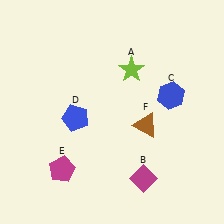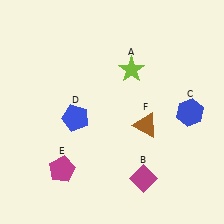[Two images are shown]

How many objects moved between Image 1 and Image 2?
1 object moved between the two images.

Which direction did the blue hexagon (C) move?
The blue hexagon (C) moved right.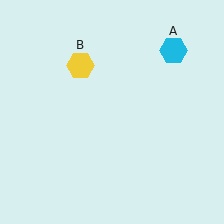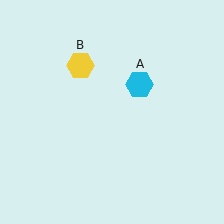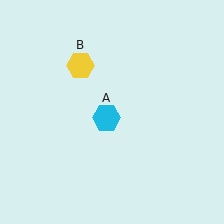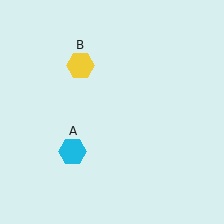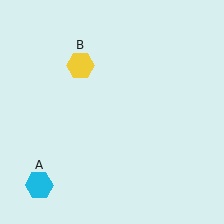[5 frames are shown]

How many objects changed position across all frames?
1 object changed position: cyan hexagon (object A).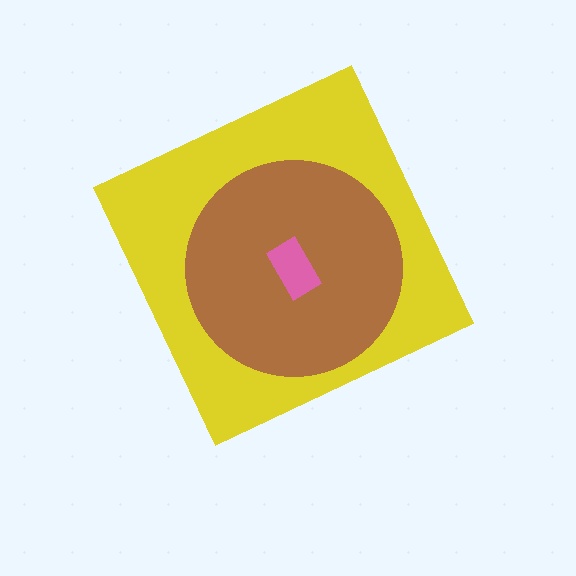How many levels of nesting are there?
3.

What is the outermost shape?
The yellow diamond.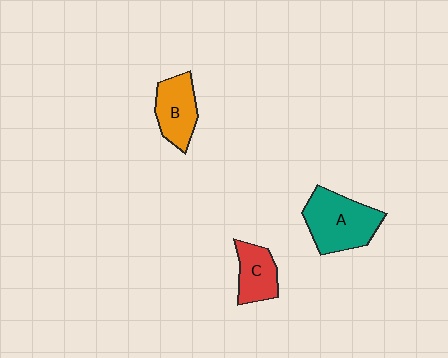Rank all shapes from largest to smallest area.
From largest to smallest: A (teal), B (orange), C (red).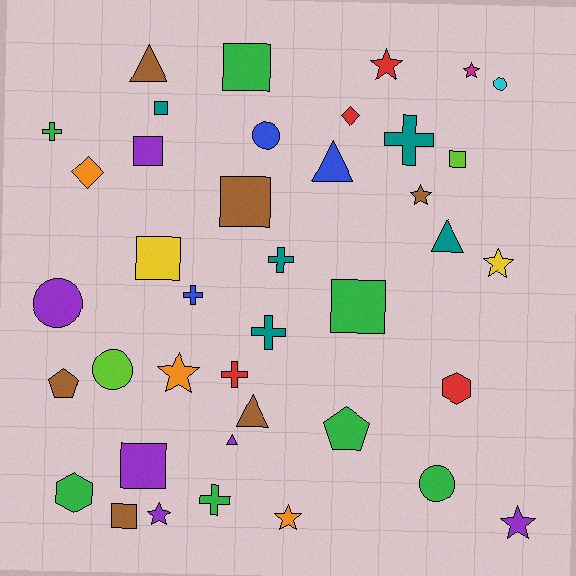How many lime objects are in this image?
There are 2 lime objects.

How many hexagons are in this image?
There are 2 hexagons.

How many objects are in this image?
There are 40 objects.